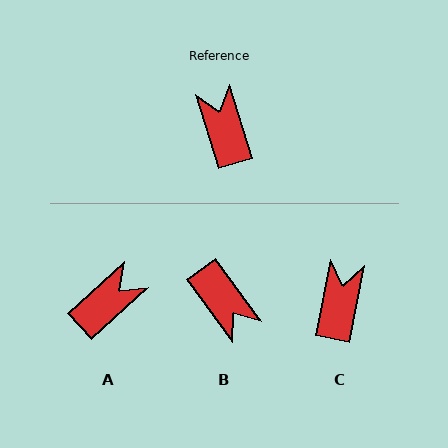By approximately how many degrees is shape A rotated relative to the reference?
Approximately 65 degrees clockwise.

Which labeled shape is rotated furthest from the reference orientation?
B, about 161 degrees away.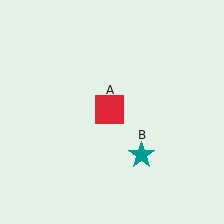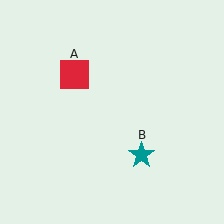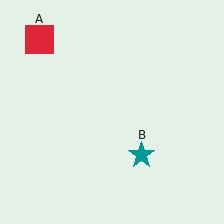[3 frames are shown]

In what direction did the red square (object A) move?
The red square (object A) moved up and to the left.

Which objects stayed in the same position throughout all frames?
Teal star (object B) remained stationary.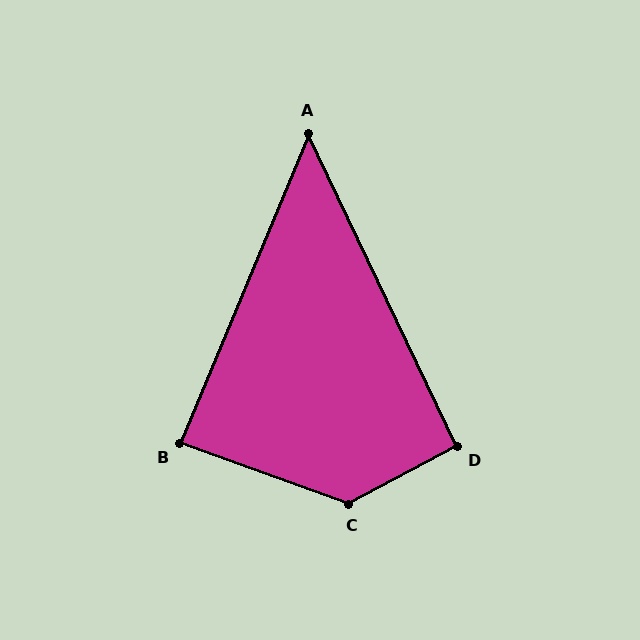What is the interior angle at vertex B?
Approximately 87 degrees (approximately right).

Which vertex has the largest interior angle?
C, at approximately 132 degrees.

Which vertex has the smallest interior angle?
A, at approximately 48 degrees.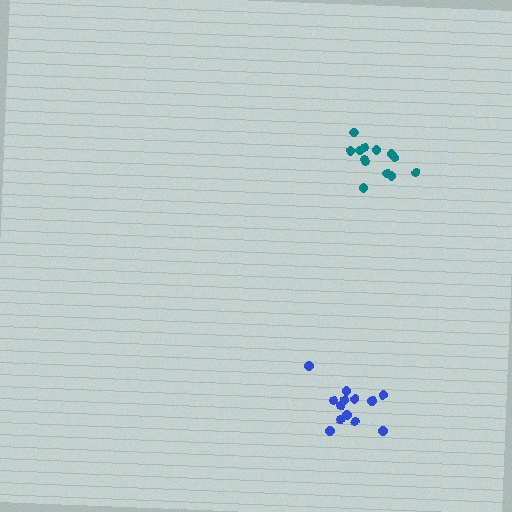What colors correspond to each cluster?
The clusters are colored: blue, teal.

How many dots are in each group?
Group 1: 13 dots, Group 2: 13 dots (26 total).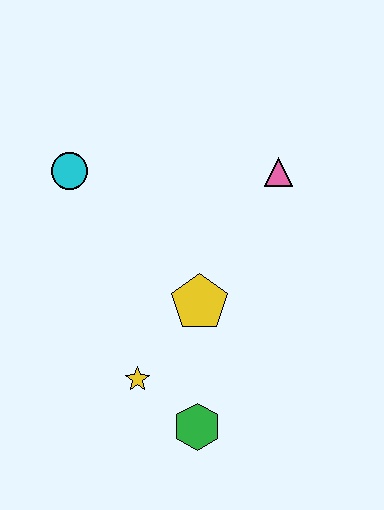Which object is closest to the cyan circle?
The yellow pentagon is closest to the cyan circle.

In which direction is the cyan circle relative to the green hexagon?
The cyan circle is above the green hexagon.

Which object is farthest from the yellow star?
The pink triangle is farthest from the yellow star.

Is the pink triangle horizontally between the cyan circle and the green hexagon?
No